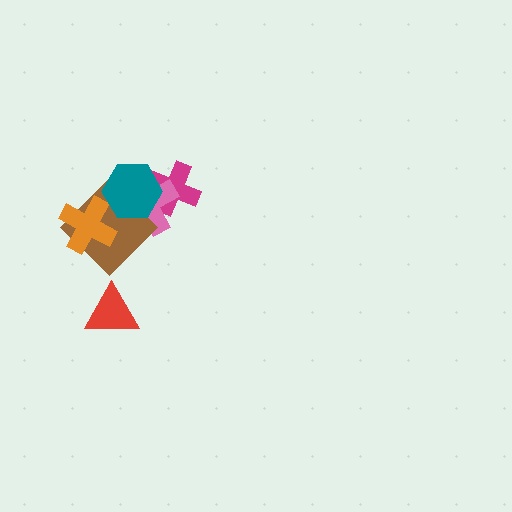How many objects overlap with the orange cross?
1 object overlaps with the orange cross.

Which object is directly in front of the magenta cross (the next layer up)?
The pink cross is directly in front of the magenta cross.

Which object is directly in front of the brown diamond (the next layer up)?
The orange cross is directly in front of the brown diamond.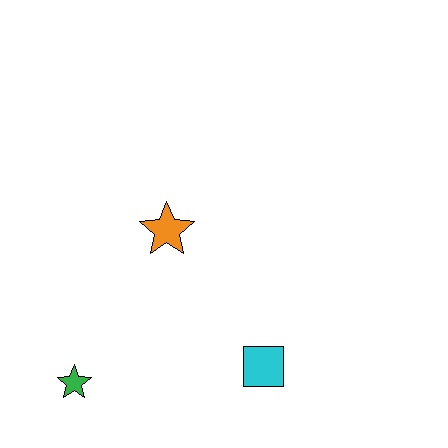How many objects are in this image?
There are 3 objects.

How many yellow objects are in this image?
There are no yellow objects.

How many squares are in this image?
There is 1 square.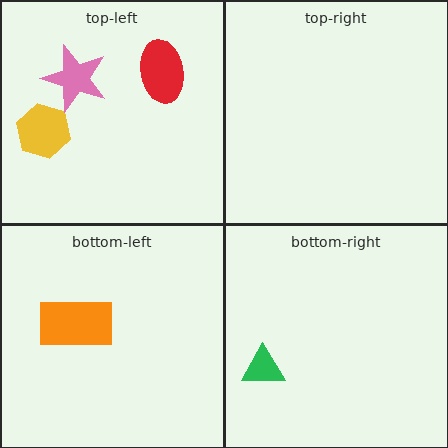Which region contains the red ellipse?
The top-left region.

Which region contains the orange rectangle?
The bottom-left region.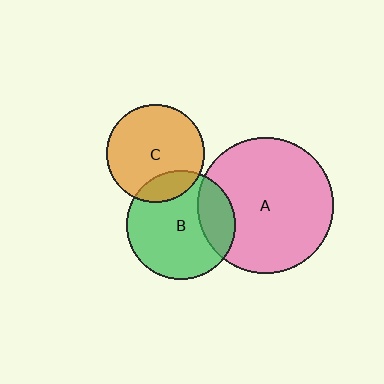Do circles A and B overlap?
Yes.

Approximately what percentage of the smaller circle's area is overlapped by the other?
Approximately 25%.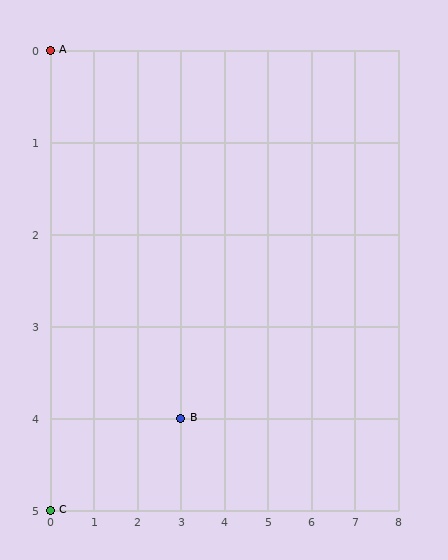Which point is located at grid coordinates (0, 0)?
Point A is at (0, 0).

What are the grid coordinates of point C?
Point C is at grid coordinates (0, 5).